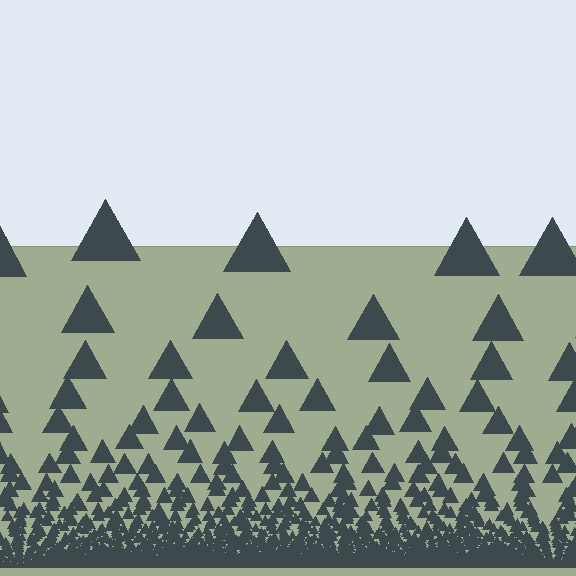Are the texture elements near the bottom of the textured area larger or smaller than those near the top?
Smaller. The gradient is inverted — elements near the bottom are smaller and denser.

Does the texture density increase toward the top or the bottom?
Density increases toward the bottom.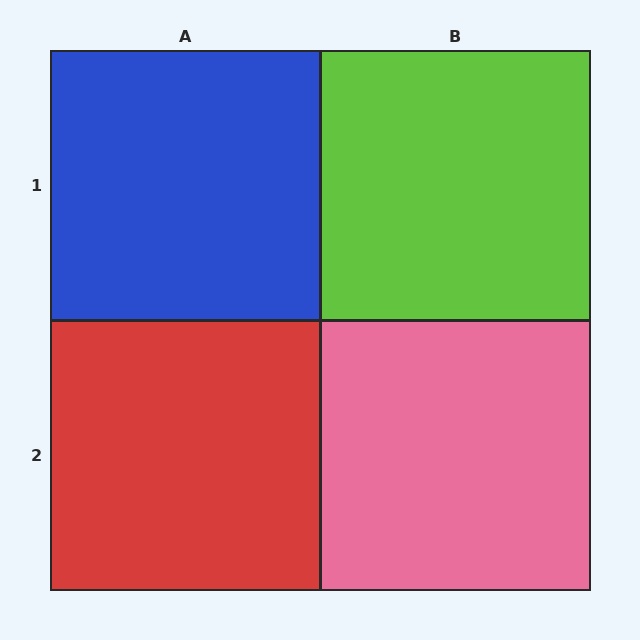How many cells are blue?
1 cell is blue.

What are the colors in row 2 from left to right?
Red, pink.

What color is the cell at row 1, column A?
Blue.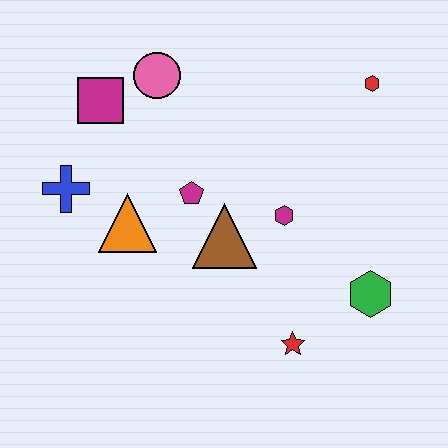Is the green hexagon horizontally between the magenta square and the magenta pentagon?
No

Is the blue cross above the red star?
Yes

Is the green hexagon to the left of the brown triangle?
No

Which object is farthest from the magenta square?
The green hexagon is farthest from the magenta square.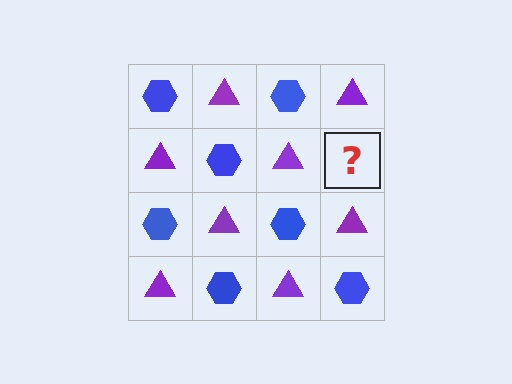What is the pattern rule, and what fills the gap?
The rule is that it alternates blue hexagon and purple triangle in a checkerboard pattern. The gap should be filled with a blue hexagon.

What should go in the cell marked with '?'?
The missing cell should contain a blue hexagon.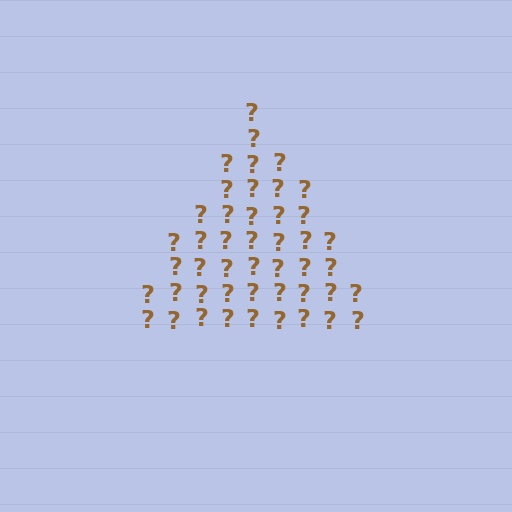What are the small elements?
The small elements are question marks.